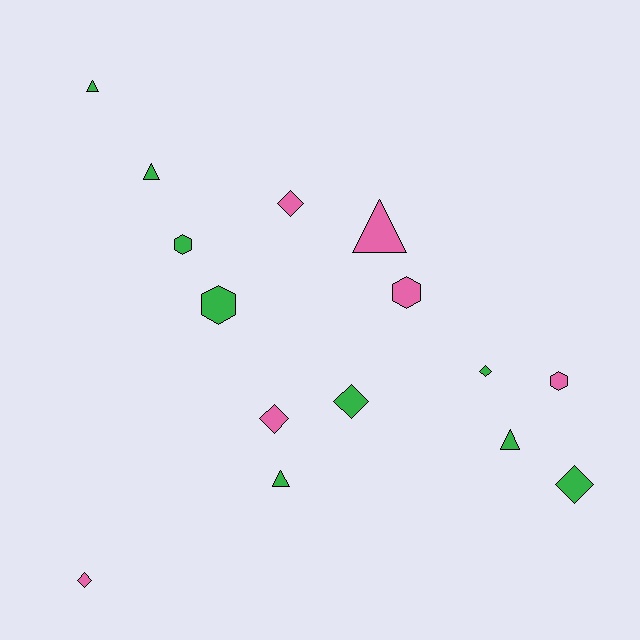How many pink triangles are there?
There is 1 pink triangle.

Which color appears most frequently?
Green, with 9 objects.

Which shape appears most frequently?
Diamond, with 6 objects.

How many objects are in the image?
There are 15 objects.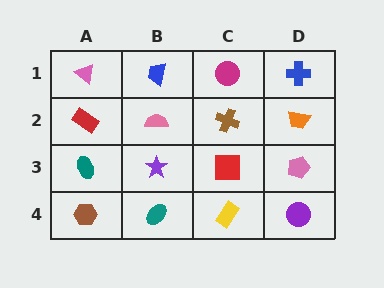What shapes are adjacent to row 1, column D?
An orange trapezoid (row 2, column D), a magenta circle (row 1, column C).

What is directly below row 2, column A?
A teal ellipse.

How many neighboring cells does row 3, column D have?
3.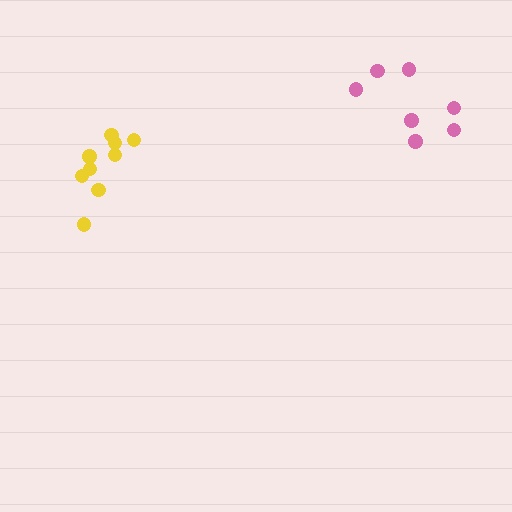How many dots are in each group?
Group 1: 9 dots, Group 2: 7 dots (16 total).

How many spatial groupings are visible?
There are 2 spatial groupings.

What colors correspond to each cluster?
The clusters are colored: yellow, pink.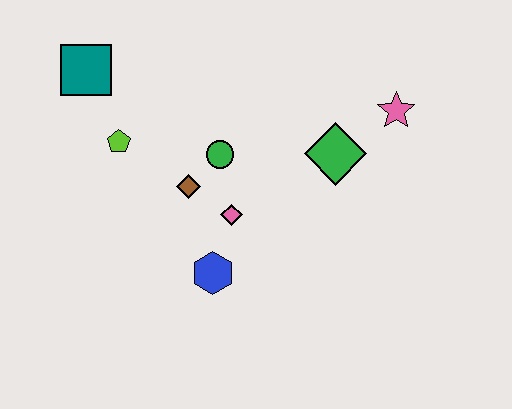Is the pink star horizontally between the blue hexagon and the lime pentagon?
No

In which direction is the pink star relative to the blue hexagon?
The pink star is to the right of the blue hexagon.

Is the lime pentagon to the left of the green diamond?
Yes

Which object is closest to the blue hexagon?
The pink diamond is closest to the blue hexagon.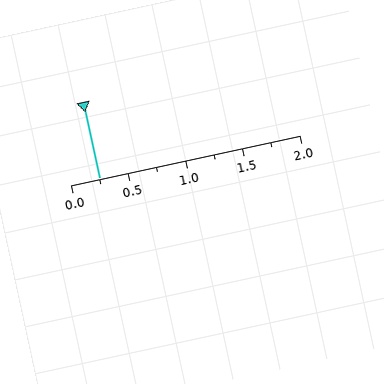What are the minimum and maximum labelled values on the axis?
The axis runs from 0.0 to 2.0.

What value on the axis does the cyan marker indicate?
The marker indicates approximately 0.25.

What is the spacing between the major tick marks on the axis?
The major ticks are spaced 0.5 apart.